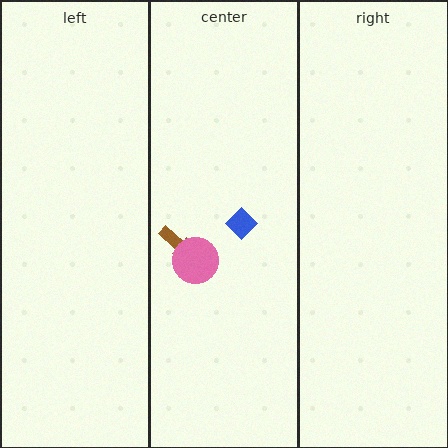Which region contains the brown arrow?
The center region.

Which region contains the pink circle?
The center region.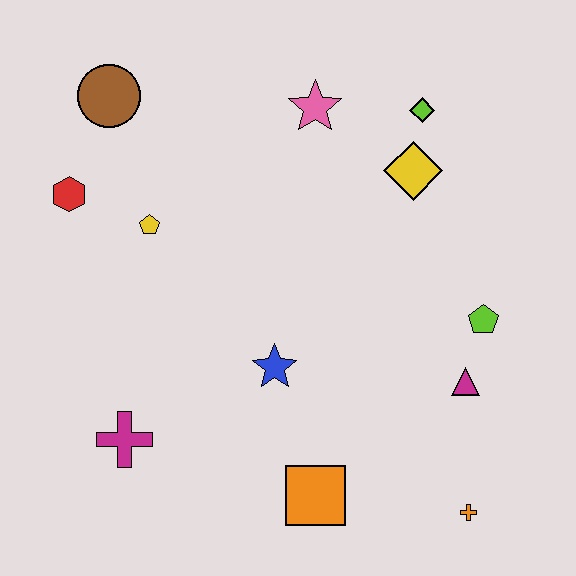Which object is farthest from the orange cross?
The brown circle is farthest from the orange cross.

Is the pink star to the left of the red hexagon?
No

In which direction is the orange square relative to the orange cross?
The orange square is to the left of the orange cross.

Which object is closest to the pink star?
The lime diamond is closest to the pink star.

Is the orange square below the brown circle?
Yes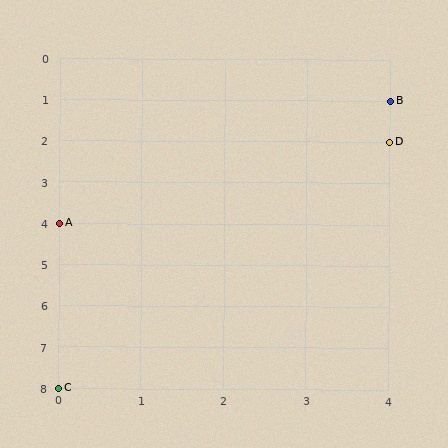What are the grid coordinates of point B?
Point B is at grid coordinates (4, 1).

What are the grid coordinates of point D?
Point D is at grid coordinates (4, 2).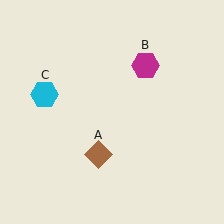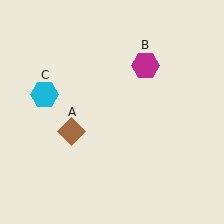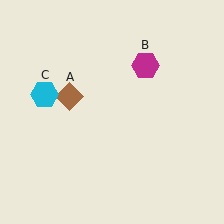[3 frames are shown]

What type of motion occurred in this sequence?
The brown diamond (object A) rotated clockwise around the center of the scene.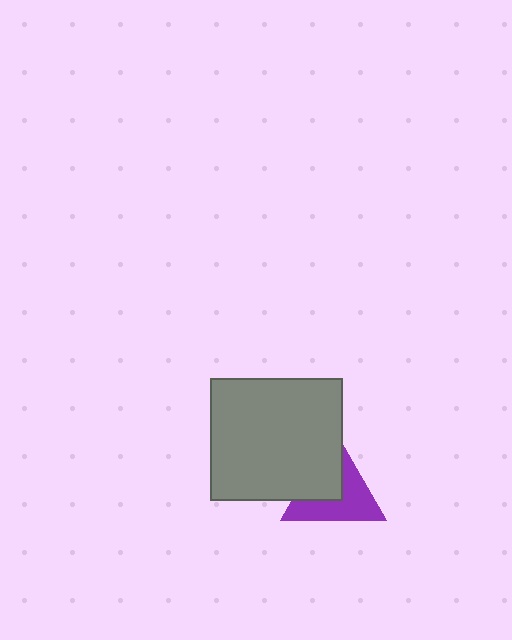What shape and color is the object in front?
The object in front is a gray rectangle.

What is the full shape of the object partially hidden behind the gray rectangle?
The partially hidden object is a purple triangle.